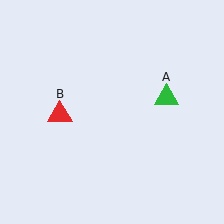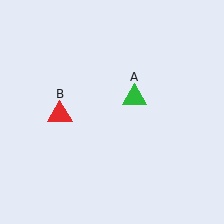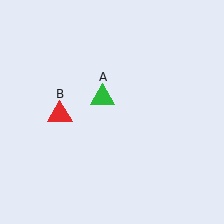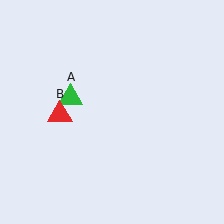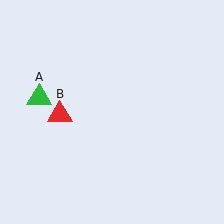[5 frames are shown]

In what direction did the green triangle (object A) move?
The green triangle (object A) moved left.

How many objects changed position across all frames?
1 object changed position: green triangle (object A).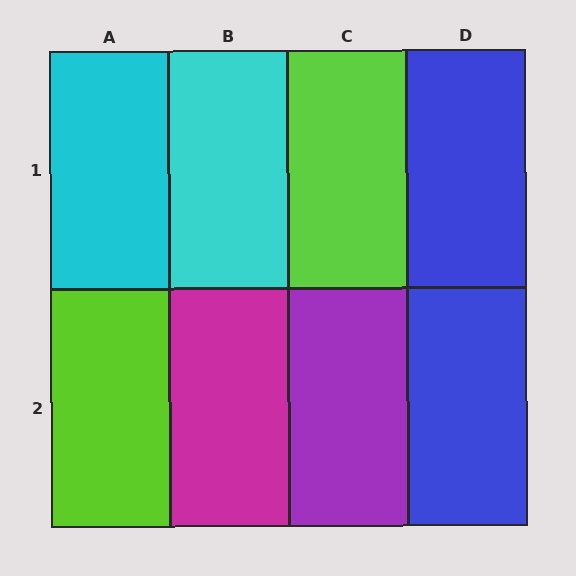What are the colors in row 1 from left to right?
Cyan, cyan, lime, blue.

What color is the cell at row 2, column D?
Blue.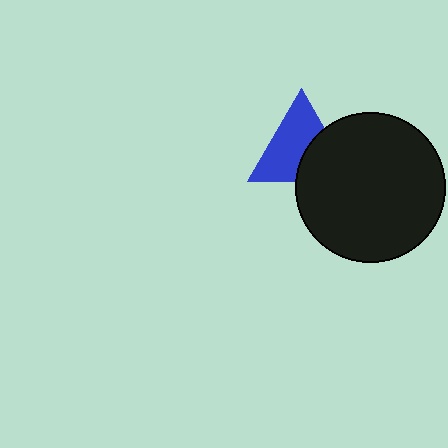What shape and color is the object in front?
The object in front is a black circle.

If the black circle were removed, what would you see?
You would see the complete blue triangle.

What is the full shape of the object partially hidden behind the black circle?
The partially hidden object is a blue triangle.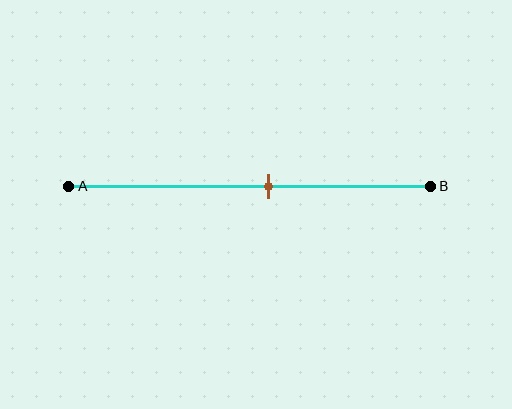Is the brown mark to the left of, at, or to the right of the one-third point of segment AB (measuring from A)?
The brown mark is to the right of the one-third point of segment AB.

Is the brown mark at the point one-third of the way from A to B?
No, the mark is at about 55% from A, not at the 33% one-third point.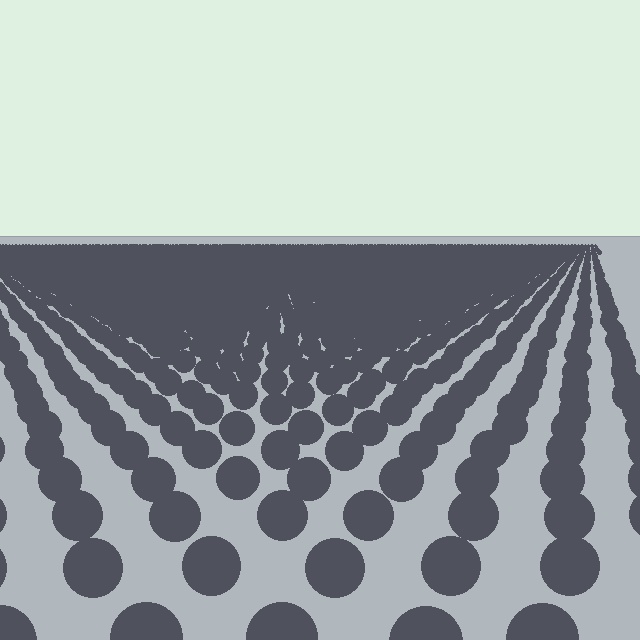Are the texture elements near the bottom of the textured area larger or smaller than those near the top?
Larger. Near the bottom, elements are closer to the viewer and appear at a bigger on-screen size.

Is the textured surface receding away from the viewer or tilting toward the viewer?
The surface is receding away from the viewer. Texture elements get smaller and denser toward the top.